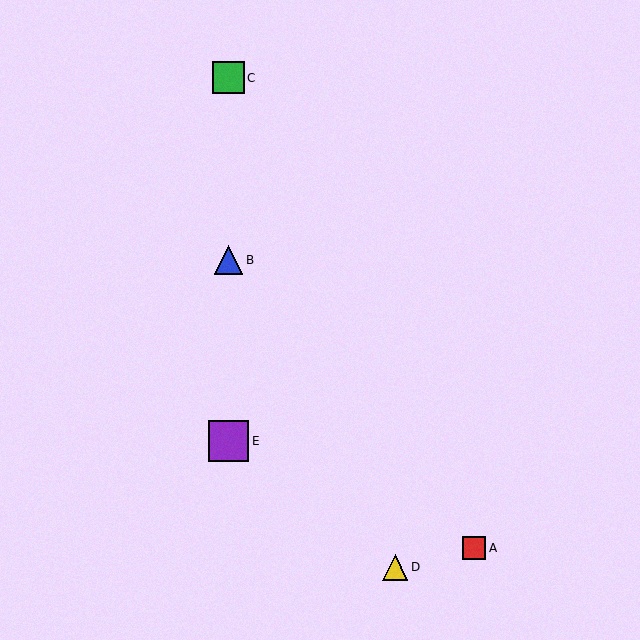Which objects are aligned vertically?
Objects B, C, E are aligned vertically.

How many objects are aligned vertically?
3 objects (B, C, E) are aligned vertically.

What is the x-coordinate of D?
Object D is at x≈395.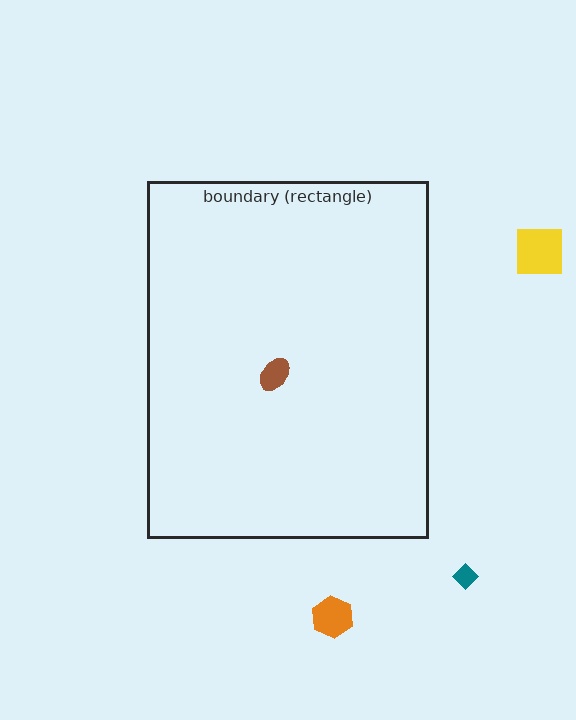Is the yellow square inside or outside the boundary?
Outside.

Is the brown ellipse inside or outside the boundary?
Inside.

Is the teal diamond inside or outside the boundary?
Outside.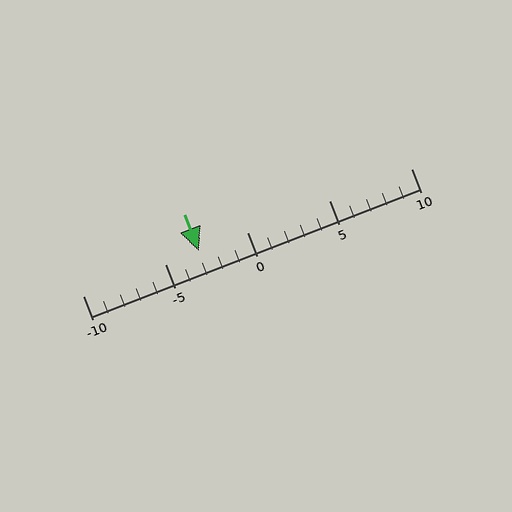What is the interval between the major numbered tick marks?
The major tick marks are spaced 5 units apart.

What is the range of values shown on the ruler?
The ruler shows values from -10 to 10.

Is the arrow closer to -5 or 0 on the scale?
The arrow is closer to -5.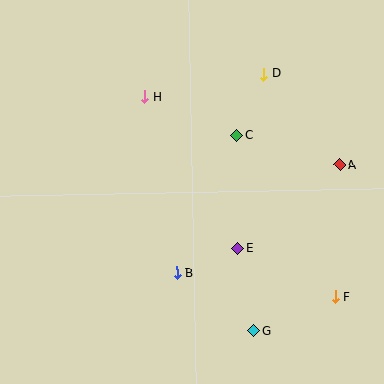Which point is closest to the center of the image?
Point C at (237, 135) is closest to the center.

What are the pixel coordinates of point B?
Point B is at (177, 273).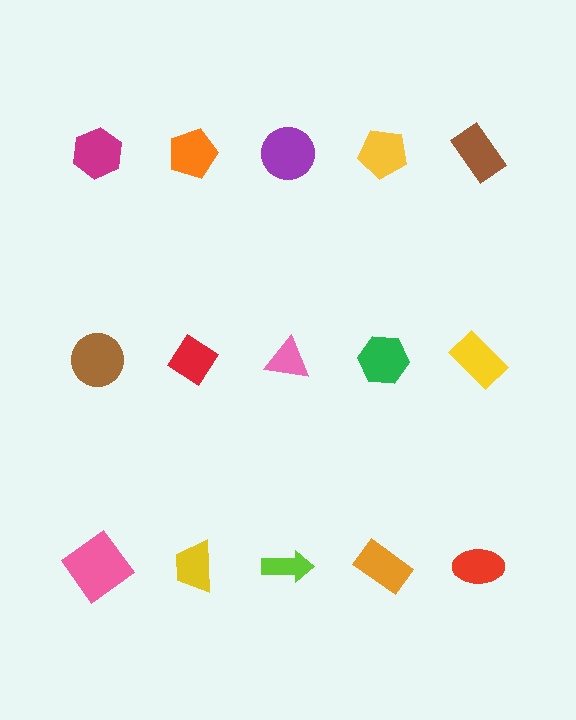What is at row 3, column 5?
A red ellipse.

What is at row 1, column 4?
A yellow pentagon.